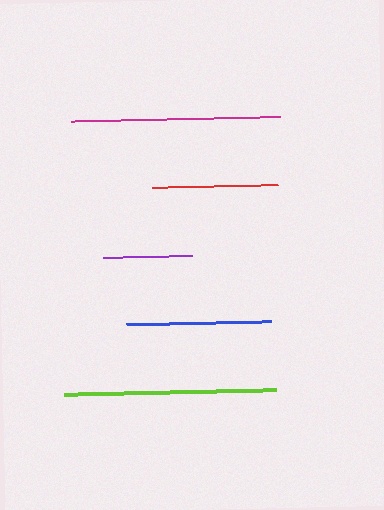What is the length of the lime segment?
The lime segment is approximately 212 pixels long.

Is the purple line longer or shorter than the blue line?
The blue line is longer than the purple line.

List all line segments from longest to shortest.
From longest to shortest: lime, magenta, blue, red, purple.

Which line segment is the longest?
The lime line is the longest at approximately 212 pixels.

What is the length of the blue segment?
The blue segment is approximately 146 pixels long.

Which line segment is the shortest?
The purple line is the shortest at approximately 89 pixels.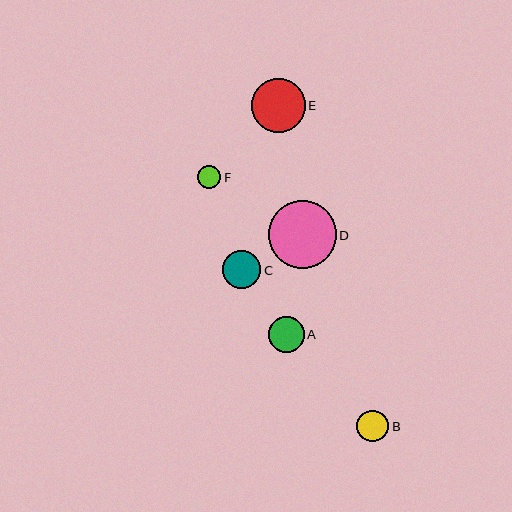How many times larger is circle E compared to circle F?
Circle E is approximately 2.3 times the size of circle F.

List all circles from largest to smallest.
From largest to smallest: D, E, C, A, B, F.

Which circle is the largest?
Circle D is the largest with a size of approximately 68 pixels.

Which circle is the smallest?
Circle F is the smallest with a size of approximately 23 pixels.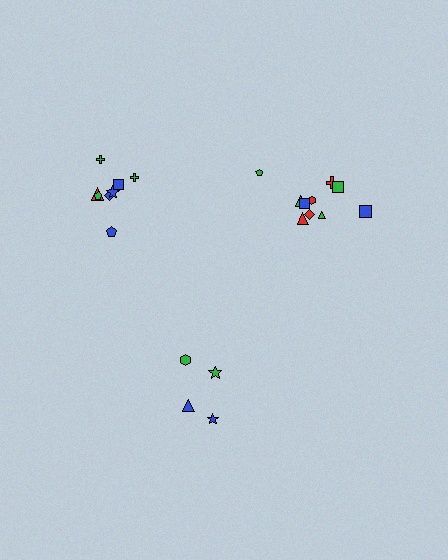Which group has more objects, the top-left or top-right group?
The top-right group.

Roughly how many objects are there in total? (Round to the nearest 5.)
Roughly 20 objects in total.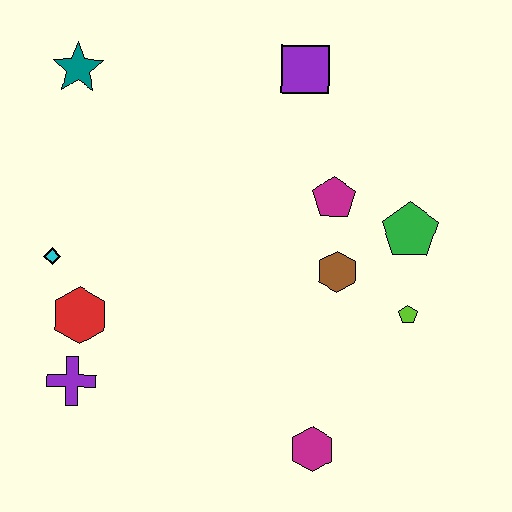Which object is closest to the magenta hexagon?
The lime pentagon is closest to the magenta hexagon.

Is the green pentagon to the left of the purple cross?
No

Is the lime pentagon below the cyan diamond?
Yes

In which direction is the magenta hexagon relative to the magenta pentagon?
The magenta hexagon is below the magenta pentagon.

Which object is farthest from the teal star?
The magenta hexagon is farthest from the teal star.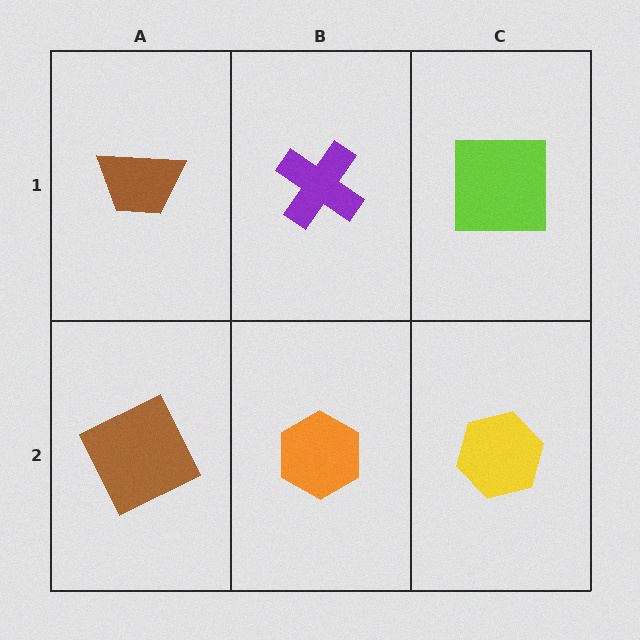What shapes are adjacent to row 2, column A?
A brown trapezoid (row 1, column A), an orange hexagon (row 2, column B).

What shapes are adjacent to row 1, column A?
A brown square (row 2, column A), a purple cross (row 1, column B).